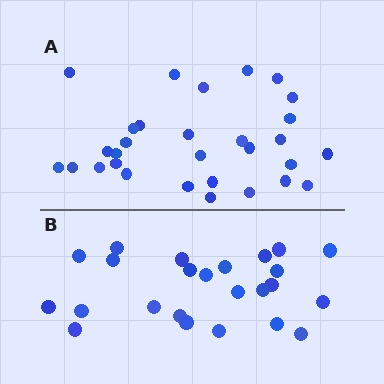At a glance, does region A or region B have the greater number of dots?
Region A (the top region) has more dots.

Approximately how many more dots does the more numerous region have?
Region A has about 6 more dots than region B.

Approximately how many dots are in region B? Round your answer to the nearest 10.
About 20 dots. (The exact count is 24, which rounds to 20.)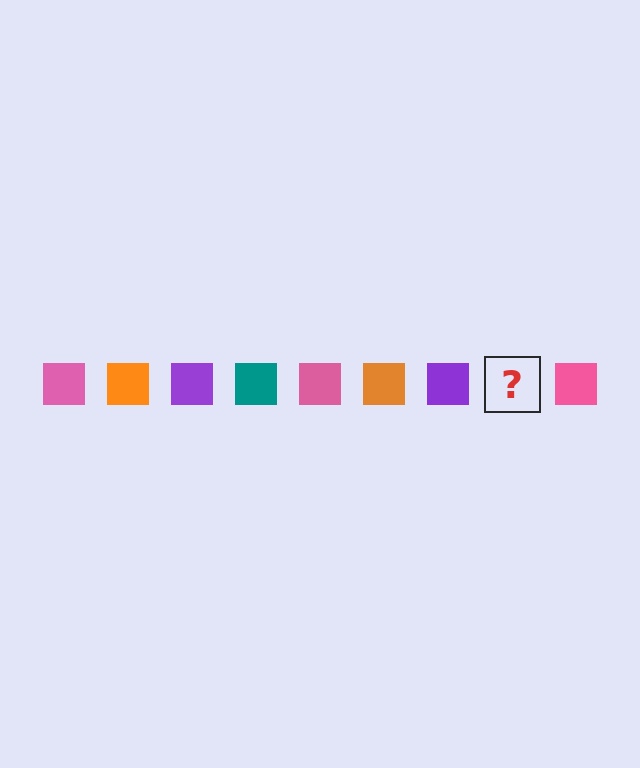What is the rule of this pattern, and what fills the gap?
The rule is that the pattern cycles through pink, orange, purple, teal squares. The gap should be filled with a teal square.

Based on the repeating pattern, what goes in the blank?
The blank should be a teal square.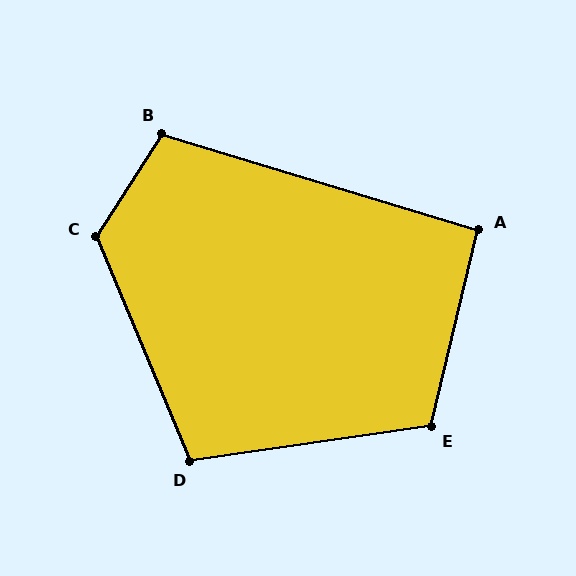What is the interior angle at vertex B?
Approximately 106 degrees (obtuse).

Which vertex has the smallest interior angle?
A, at approximately 93 degrees.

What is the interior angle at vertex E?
Approximately 112 degrees (obtuse).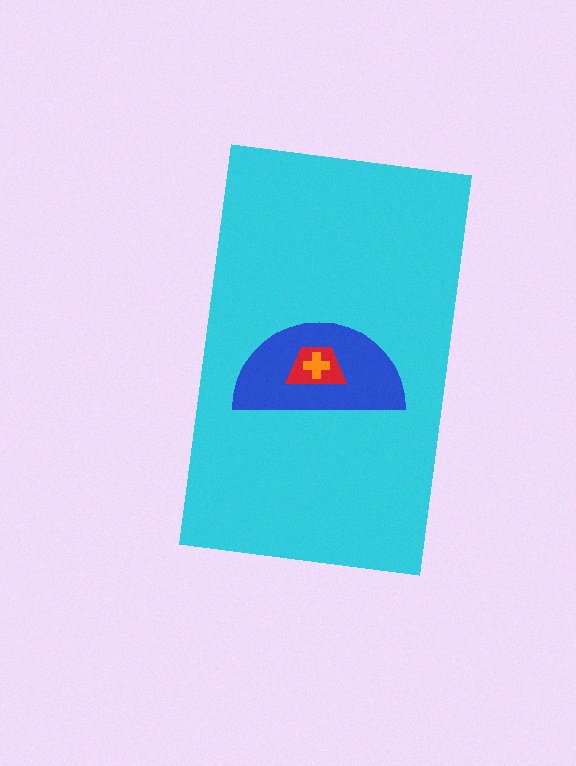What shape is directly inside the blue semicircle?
The red trapezoid.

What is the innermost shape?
The orange cross.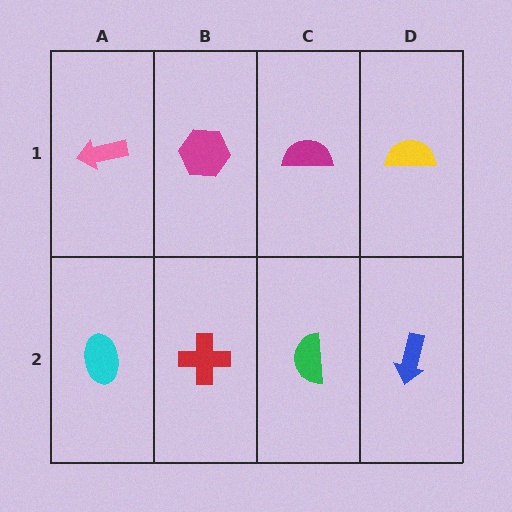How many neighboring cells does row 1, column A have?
2.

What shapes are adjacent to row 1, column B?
A red cross (row 2, column B), a pink arrow (row 1, column A), a magenta semicircle (row 1, column C).